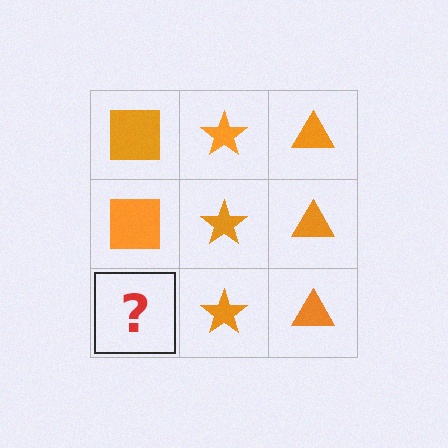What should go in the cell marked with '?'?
The missing cell should contain an orange square.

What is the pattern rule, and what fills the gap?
The rule is that each column has a consistent shape. The gap should be filled with an orange square.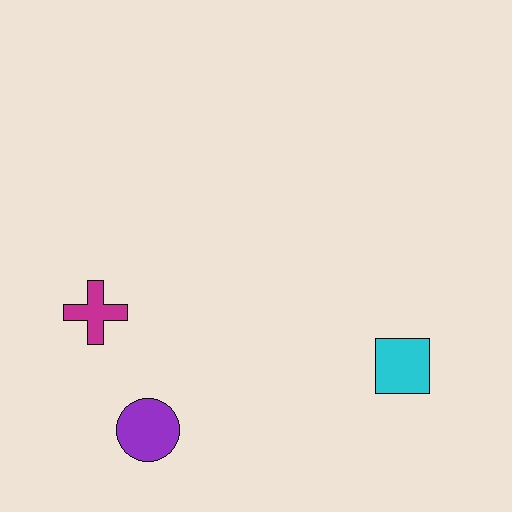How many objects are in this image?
There are 3 objects.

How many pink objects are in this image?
There are no pink objects.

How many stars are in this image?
There are no stars.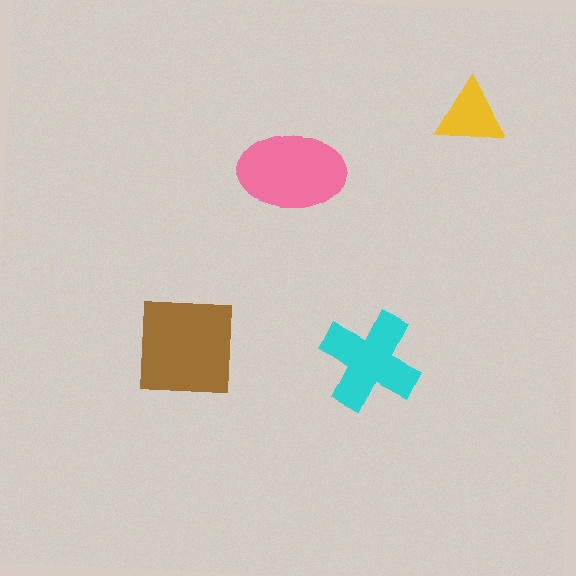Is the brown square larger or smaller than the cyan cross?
Larger.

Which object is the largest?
The brown square.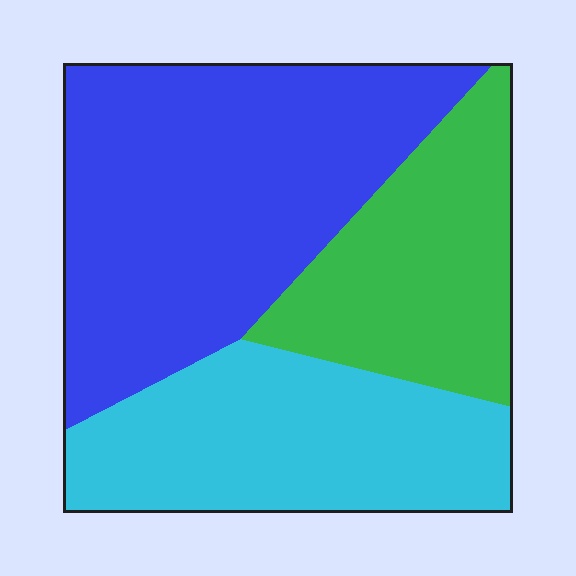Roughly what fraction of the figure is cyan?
Cyan takes up about one third (1/3) of the figure.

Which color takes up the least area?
Green, at roughly 25%.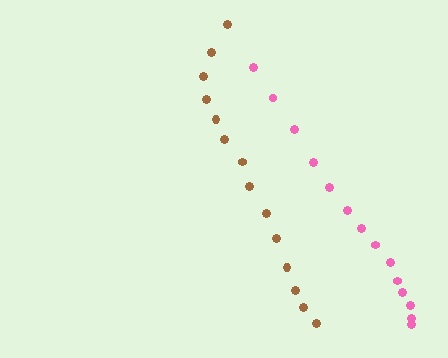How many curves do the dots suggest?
There are 2 distinct paths.